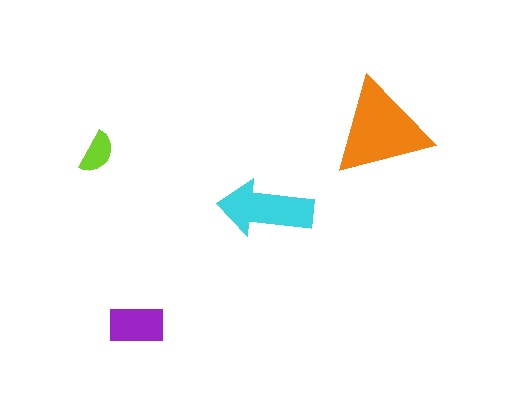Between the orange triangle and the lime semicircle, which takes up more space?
The orange triangle.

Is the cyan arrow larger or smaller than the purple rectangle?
Larger.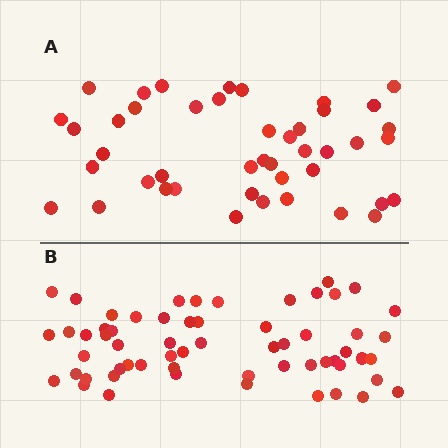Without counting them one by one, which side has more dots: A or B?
Region B (the bottom region) has more dots.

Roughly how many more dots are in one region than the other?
Region B has approximately 15 more dots than region A.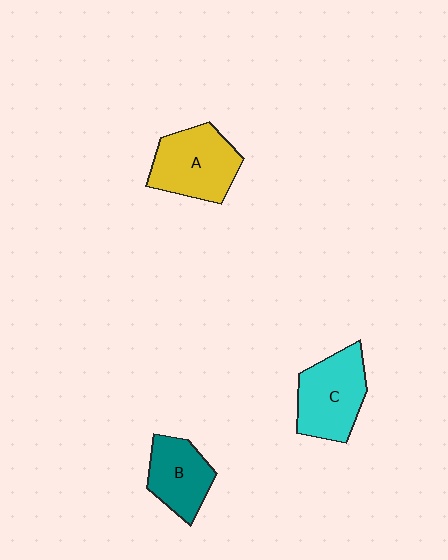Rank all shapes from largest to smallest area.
From largest to smallest: A (yellow), C (cyan), B (teal).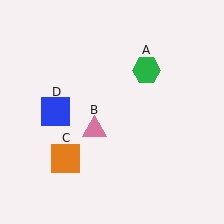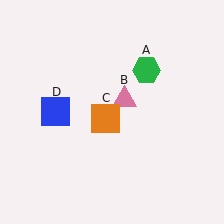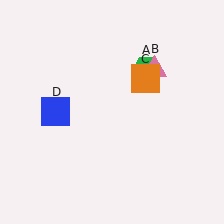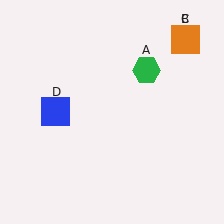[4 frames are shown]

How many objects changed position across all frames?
2 objects changed position: pink triangle (object B), orange square (object C).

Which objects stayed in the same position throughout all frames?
Green hexagon (object A) and blue square (object D) remained stationary.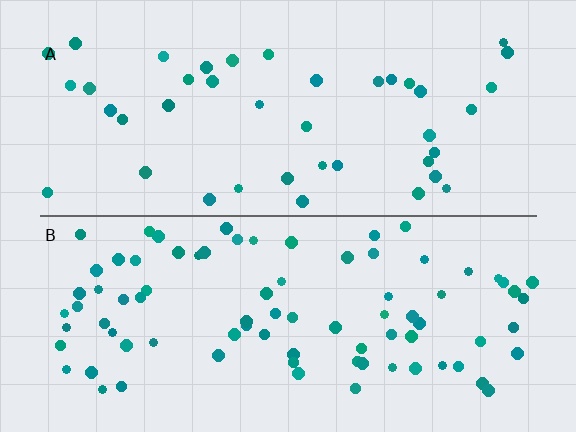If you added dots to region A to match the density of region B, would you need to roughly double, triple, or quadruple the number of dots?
Approximately double.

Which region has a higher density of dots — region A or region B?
B (the bottom).